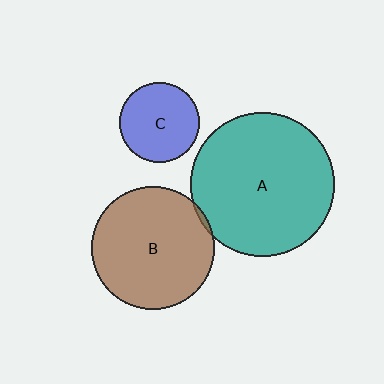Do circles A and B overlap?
Yes.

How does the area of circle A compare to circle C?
Approximately 3.3 times.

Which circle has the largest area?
Circle A (teal).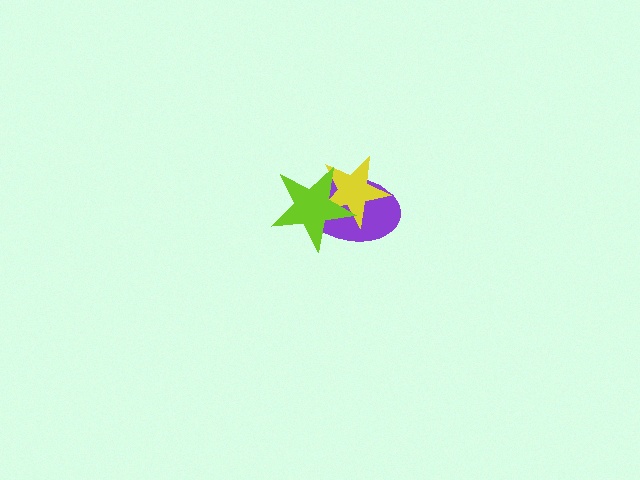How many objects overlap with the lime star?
2 objects overlap with the lime star.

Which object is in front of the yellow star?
The lime star is in front of the yellow star.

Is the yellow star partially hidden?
Yes, it is partially covered by another shape.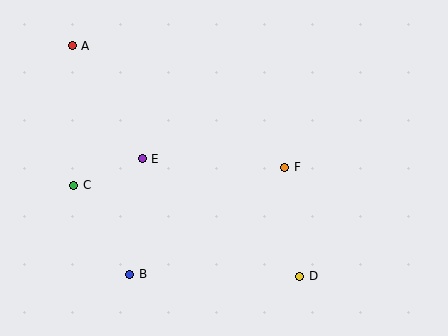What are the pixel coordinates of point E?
Point E is at (142, 159).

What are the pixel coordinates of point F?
Point F is at (285, 167).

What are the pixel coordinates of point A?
Point A is at (72, 46).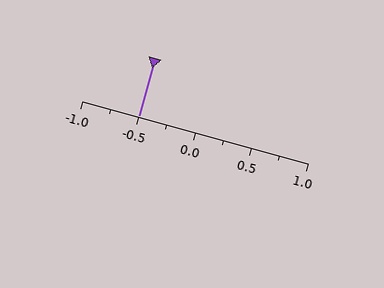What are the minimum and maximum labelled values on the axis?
The axis runs from -1.0 to 1.0.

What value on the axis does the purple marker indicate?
The marker indicates approximately -0.5.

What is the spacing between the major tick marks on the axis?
The major ticks are spaced 0.5 apart.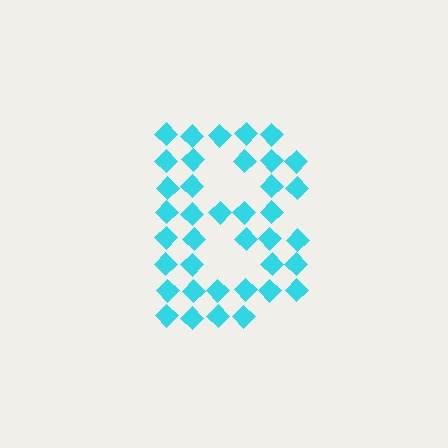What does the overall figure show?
The overall figure shows the letter B.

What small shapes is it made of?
It is made of small diamonds.